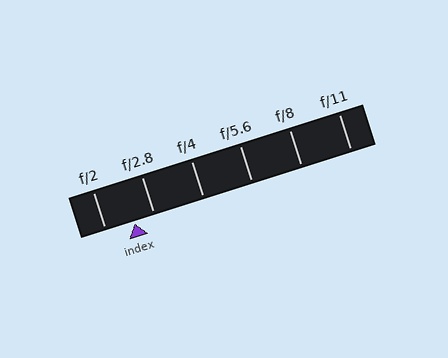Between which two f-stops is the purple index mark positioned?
The index mark is between f/2 and f/2.8.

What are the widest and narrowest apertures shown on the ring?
The widest aperture shown is f/2 and the narrowest is f/11.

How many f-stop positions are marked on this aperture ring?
There are 6 f-stop positions marked.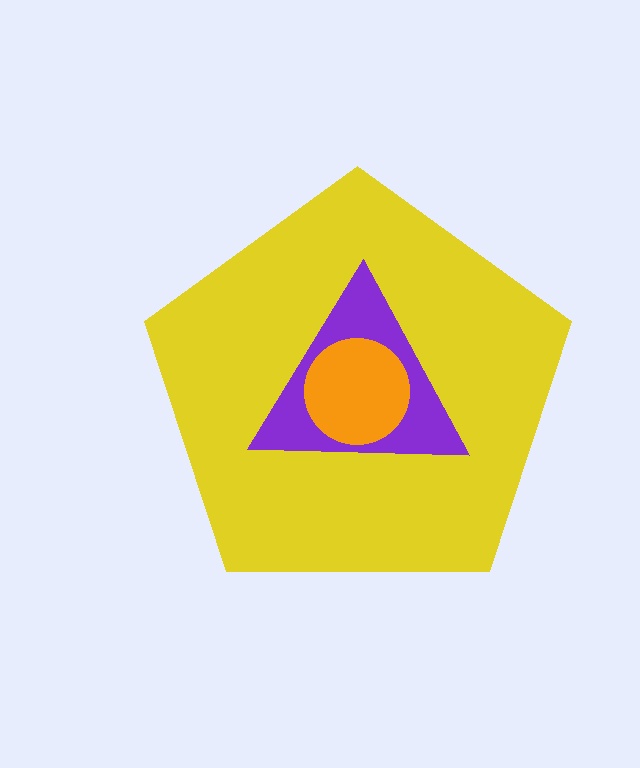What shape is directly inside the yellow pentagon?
The purple triangle.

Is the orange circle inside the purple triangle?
Yes.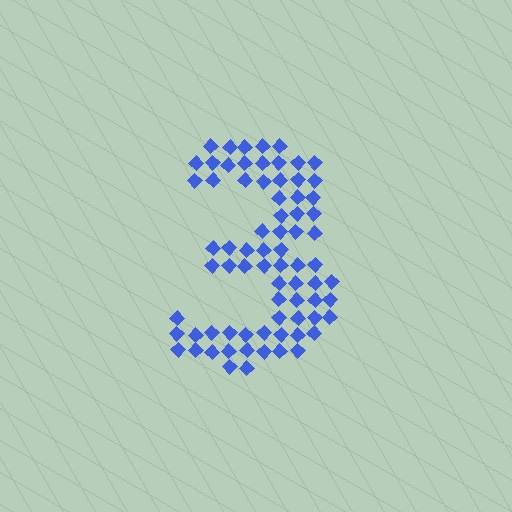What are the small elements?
The small elements are diamonds.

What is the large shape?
The large shape is the digit 3.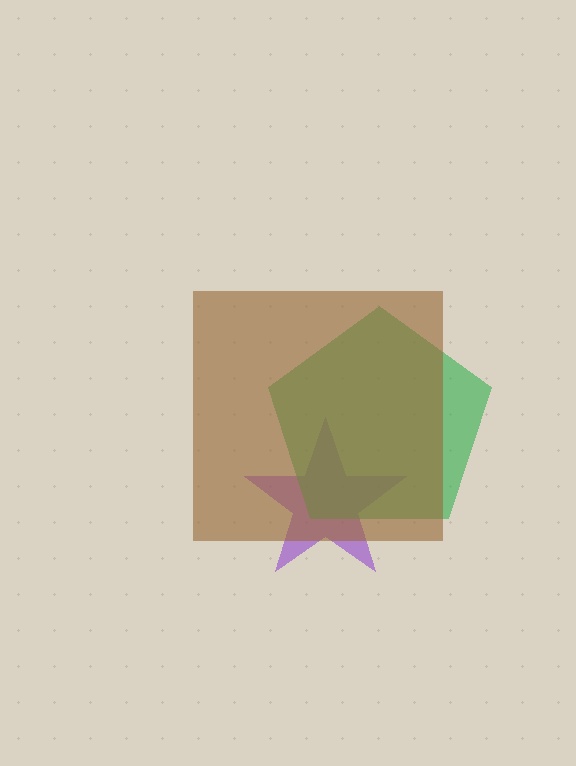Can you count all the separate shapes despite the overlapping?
Yes, there are 3 separate shapes.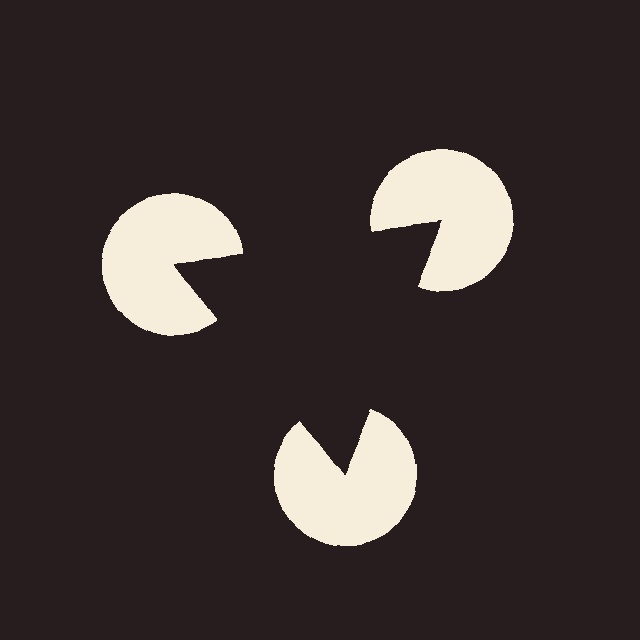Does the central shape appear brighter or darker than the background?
It typically appears slightly darker than the background, even though no actual brightness change is drawn.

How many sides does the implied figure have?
3 sides.